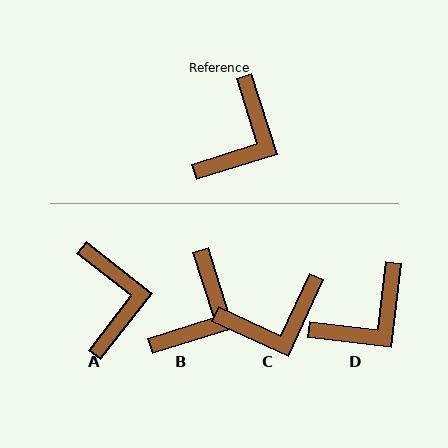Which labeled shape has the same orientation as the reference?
B.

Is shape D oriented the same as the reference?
No, it is off by about 24 degrees.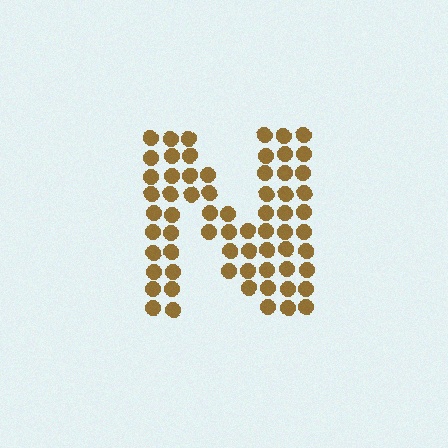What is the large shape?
The large shape is the letter N.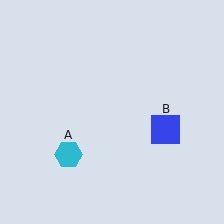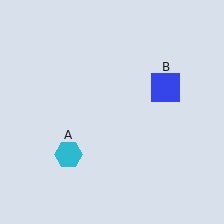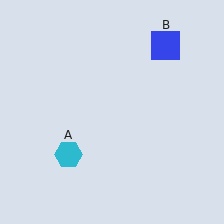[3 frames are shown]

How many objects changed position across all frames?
1 object changed position: blue square (object B).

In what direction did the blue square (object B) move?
The blue square (object B) moved up.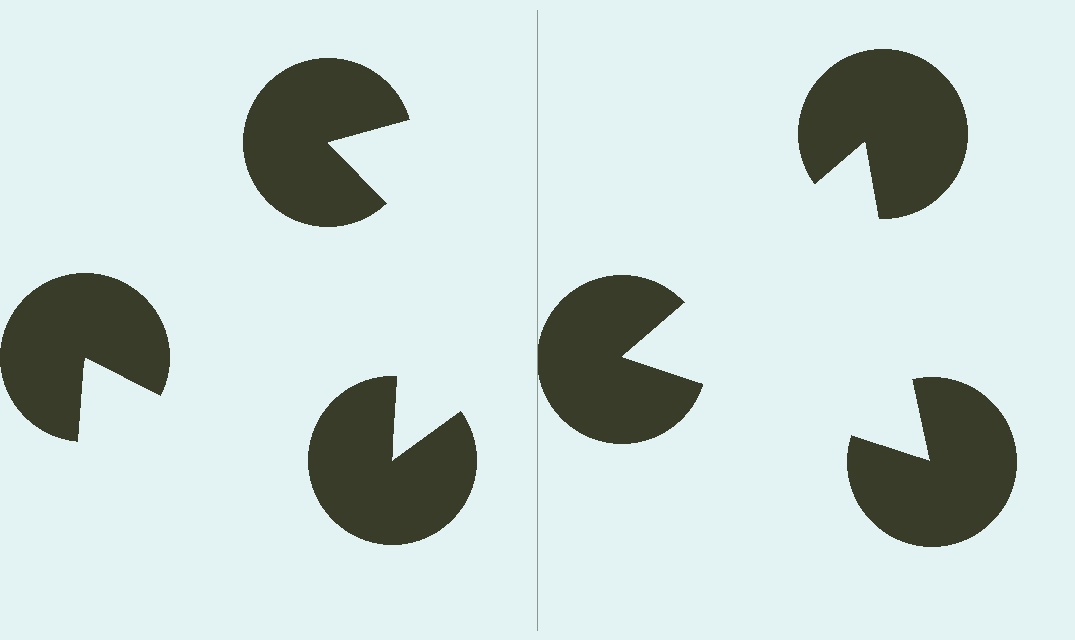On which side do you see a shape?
An illusory triangle appears on the right side. On the left side the wedge cuts are rotated, so no coherent shape forms.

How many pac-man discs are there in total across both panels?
6 — 3 on each side.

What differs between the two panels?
The pac-man discs are positioned identically on both sides; only the wedge orientations differ. On the right they align to a triangle; on the left they are misaligned.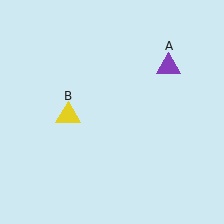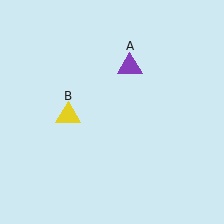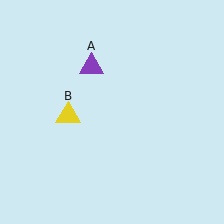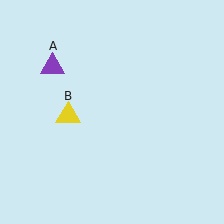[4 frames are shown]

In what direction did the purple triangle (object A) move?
The purple triangle (object A) moved left.